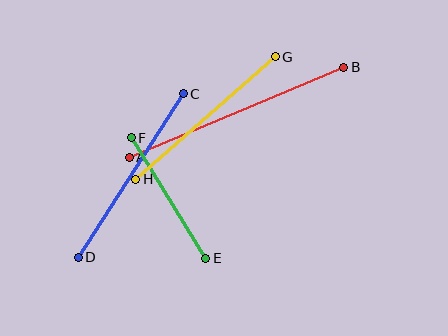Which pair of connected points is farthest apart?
Points A and B are farthest apart.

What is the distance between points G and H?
The distance is approximately 186 pixels.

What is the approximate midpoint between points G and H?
The midpoint is at approximately (205, 118) pixels.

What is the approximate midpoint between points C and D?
The midpoint is at approximately (131, 176) pixels.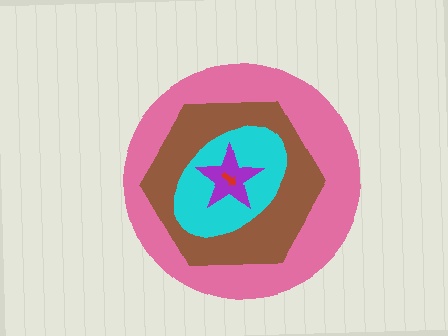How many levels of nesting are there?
5.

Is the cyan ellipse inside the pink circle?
Yes.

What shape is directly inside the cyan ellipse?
The purple star.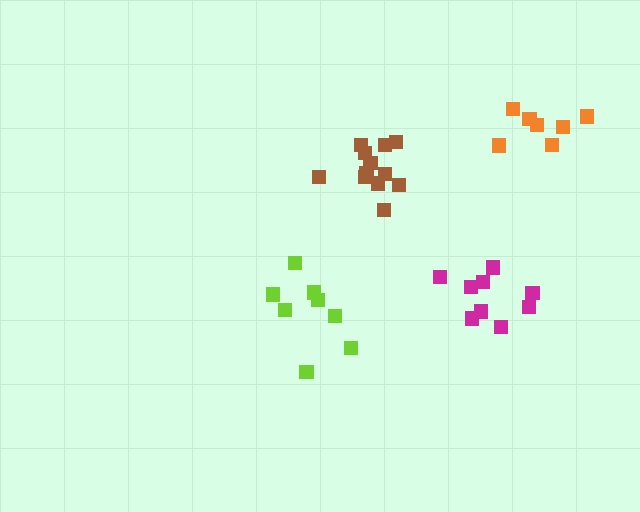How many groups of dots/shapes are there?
There are 4 groups.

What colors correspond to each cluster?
The clusters are colored: lime, brown, magenta, orange.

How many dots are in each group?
Group 1: 8 dots, Group 2: 12 dots, Group 3: 9 dots, Group 4: 7 dots (36 total).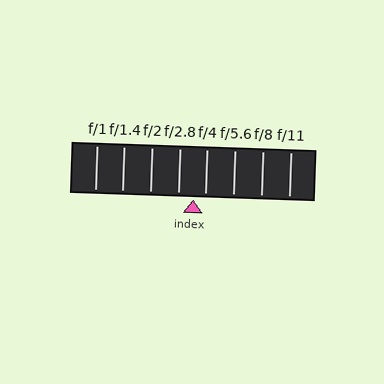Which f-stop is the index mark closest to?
The index mark is closest to f/4.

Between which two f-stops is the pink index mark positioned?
The index mark is between f/2.8 and f/4.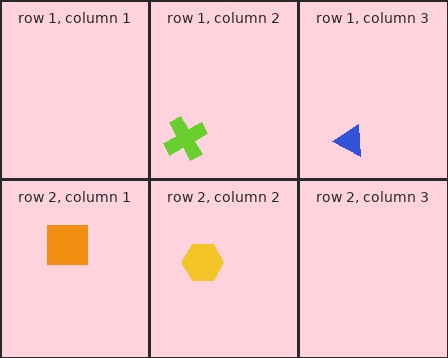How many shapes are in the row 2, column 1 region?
1.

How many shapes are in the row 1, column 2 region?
1.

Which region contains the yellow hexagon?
The row 2, column 2 region.